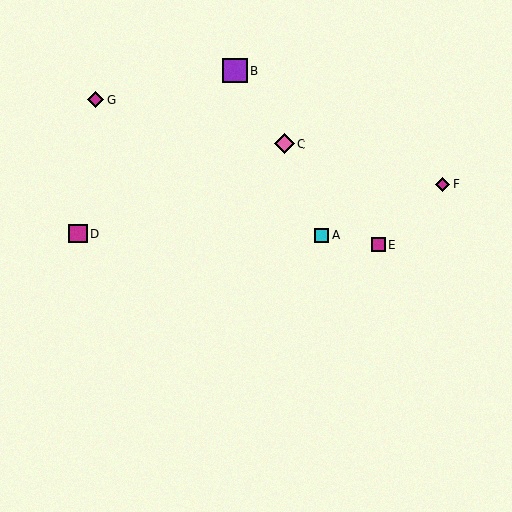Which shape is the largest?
The purple square (labeled B) is the largest.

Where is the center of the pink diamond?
The center of the pink diamond is at (284, 144).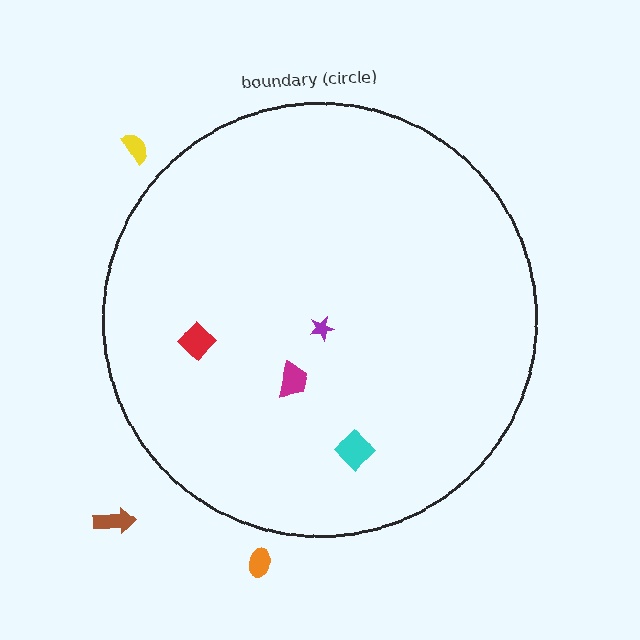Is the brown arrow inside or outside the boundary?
Outside.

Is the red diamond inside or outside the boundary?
Inside.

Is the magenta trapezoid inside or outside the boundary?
Inside.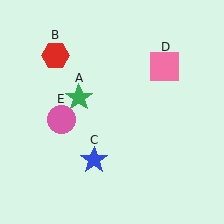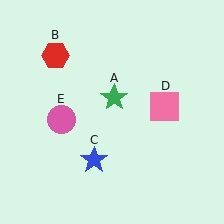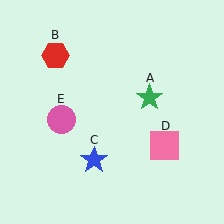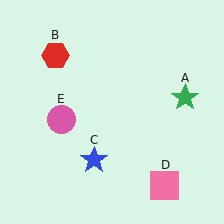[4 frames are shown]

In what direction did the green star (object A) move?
The green star (object A) moved right.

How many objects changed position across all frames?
2 objects changed position: green star (object A), pink square (object D).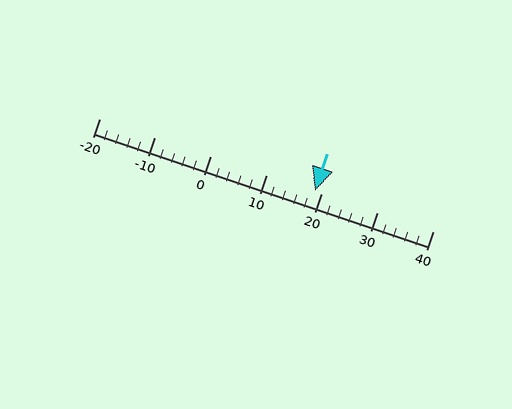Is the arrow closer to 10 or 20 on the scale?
The arrow is closer to 20.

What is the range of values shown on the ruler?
The ruler shows values from -20 to 40.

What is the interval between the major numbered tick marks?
The major tick marks are spaced 10 units apart.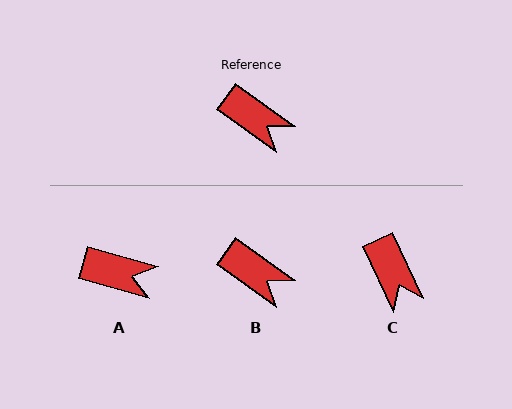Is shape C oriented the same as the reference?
No, it is off by about 29 degrees.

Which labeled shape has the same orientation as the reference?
B.